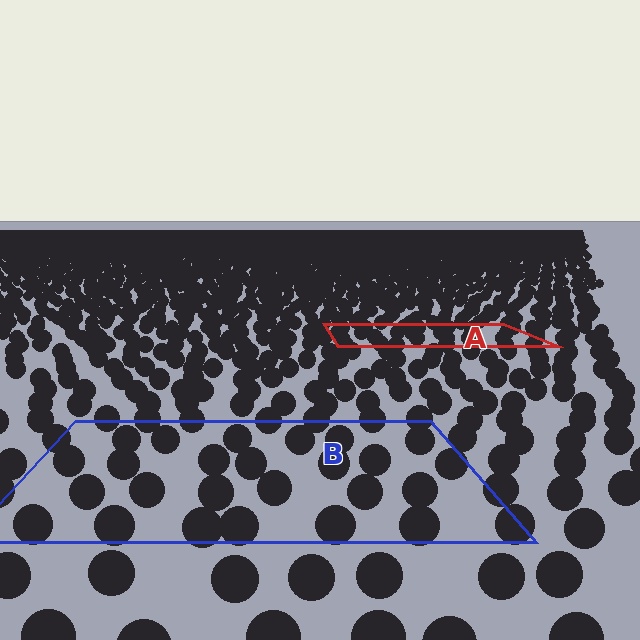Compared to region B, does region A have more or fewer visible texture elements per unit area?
Region A has more texture elements per unit area — they are packed more densely because it is farther away.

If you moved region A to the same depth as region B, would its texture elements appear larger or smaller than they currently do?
They would appear larger. At a closer depth, the same texture elements are projected at a bigger on-screen size.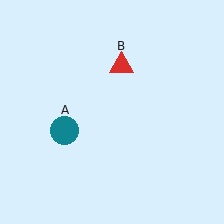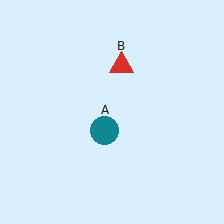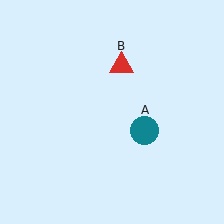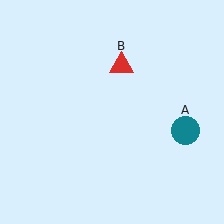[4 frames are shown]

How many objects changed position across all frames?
1 object changed position: teal circle (object A).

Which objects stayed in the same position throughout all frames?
Red triangle (object B) remained stationary.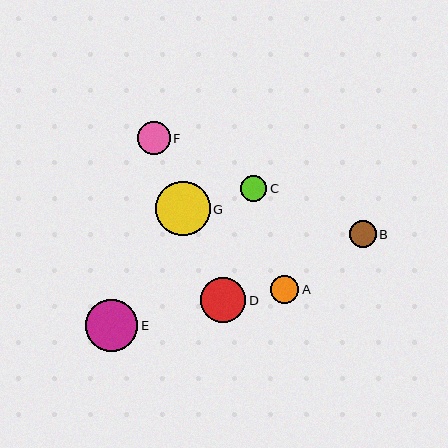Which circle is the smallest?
Circle C is the smallest with a size of approximately 26 pixels.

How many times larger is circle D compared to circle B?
Circle D is approximately 1.7 times the size of circle B.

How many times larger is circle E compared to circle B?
Circle E is approximately 2.0 times the size of circle B.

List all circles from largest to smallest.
From largest to smallest: G, E, D, F, A, B, C.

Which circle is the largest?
Circle G is the largest with a size of approximately 54 pixels.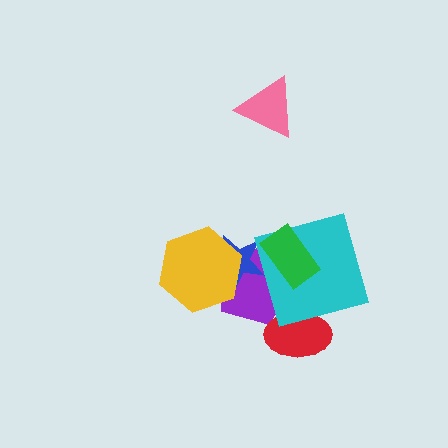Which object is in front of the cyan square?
The green rectangle is in front of the cyan square.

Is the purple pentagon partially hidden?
Yes, it is partially covered by another shape.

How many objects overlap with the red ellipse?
2 objects overlap with the red ellipse.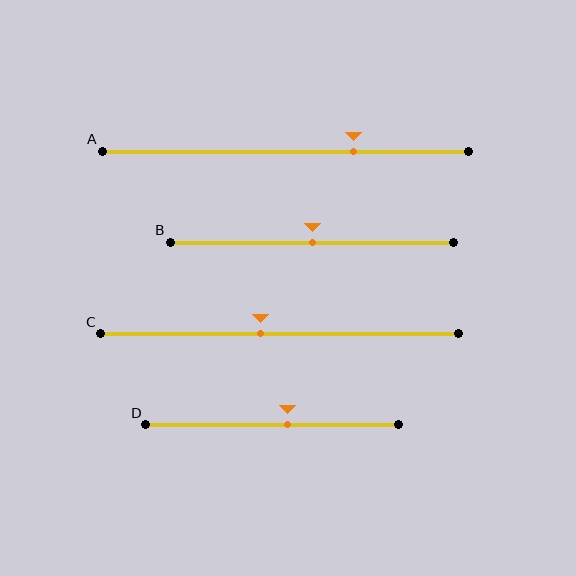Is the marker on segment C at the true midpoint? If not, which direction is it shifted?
No, the marker on segment C is shifted to the left by about 5% of the segment length.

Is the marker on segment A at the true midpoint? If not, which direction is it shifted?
No, the marker on segment A is shifted to the right by about 19% of the segment length.